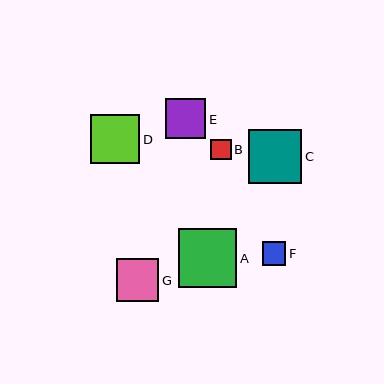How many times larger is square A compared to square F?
Square A is approximately 2.5 times the size of square F.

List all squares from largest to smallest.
From largest to smallest: A, C, D, G, E, F, B.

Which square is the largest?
Square A is the largest with a size of approximately 59 pixels.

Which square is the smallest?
Square B is the smallest with a size of approximately 21 pixels.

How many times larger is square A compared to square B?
Square A is approximately 2.9 times the size of square B.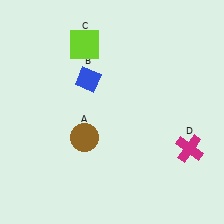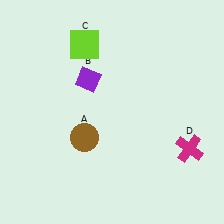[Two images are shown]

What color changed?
The diamond (B) changed from blue in Image 1 to purple in Image 2.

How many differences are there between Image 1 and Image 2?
There is 1 difference between the two images.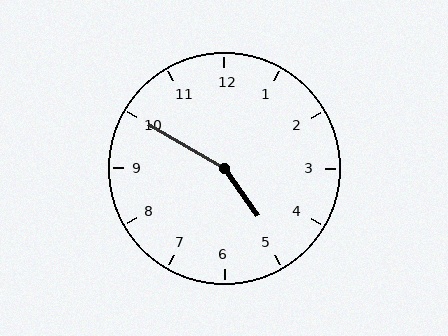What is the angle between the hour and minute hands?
Approximately 155 degrees.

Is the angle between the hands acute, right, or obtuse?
It is obtuse.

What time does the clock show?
4:50.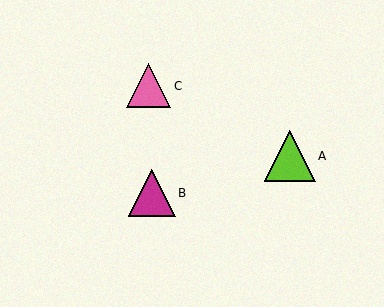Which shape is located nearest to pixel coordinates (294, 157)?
The lime triangle (labeled A) at (290, 156) is nearest to that location.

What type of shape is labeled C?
Shape C is a pink triangle.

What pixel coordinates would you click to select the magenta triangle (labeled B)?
Click at (152, 193) to select the magenta triangle B.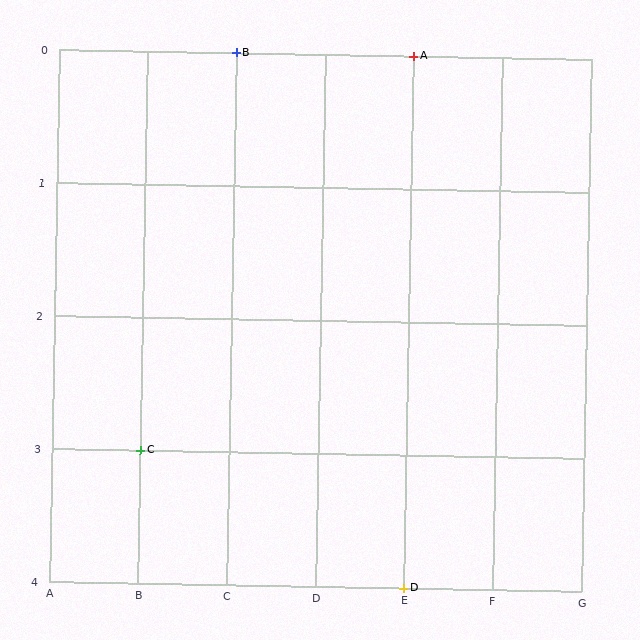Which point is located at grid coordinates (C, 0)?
Point B is at (C, 0).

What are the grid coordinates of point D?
Point D is at grid coordinates (E, 4).